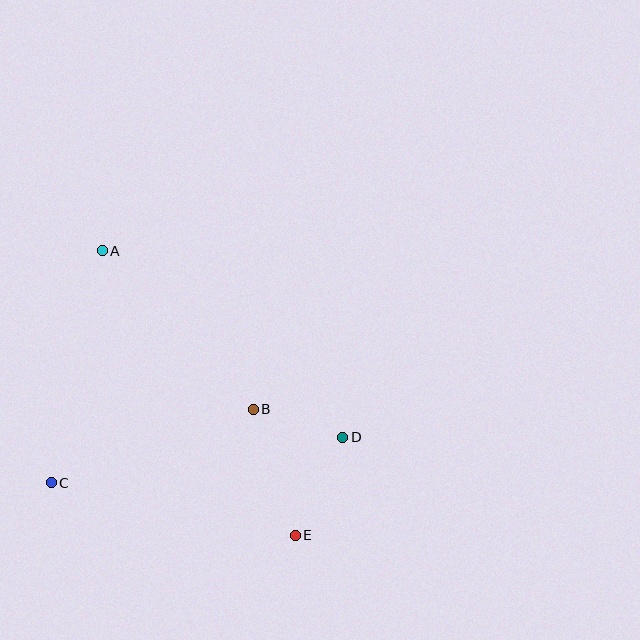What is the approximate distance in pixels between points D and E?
The distance between D and E is approximately 109 pixels.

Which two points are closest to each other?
Points B and D are closest to each other.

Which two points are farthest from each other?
Points A and E are farthest from each other.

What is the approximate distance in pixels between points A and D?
The distance between A and D is approximately 304 pixels.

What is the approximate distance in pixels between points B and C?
The distance between B and C is approximately 215 pixels.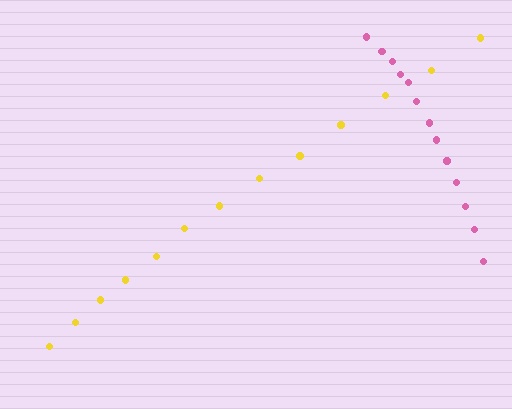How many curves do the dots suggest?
There are 2 distinct paths.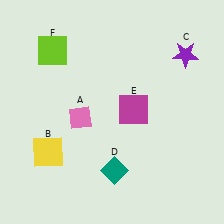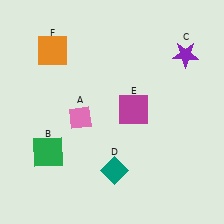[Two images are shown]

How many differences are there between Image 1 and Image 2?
There are 2 differences between the two images.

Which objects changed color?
B changed from yellow to green. F changed from lime to orange.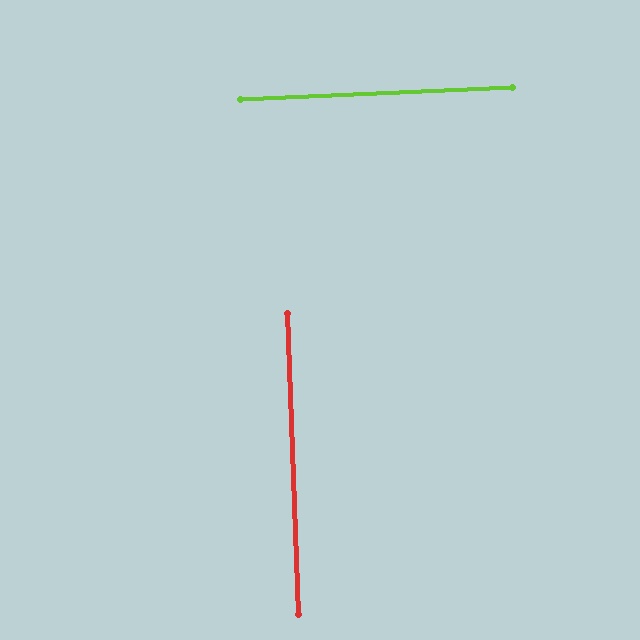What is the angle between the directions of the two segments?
Approximately 90 degrees.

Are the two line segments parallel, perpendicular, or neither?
Perpendicular — they meet at approximately 90°.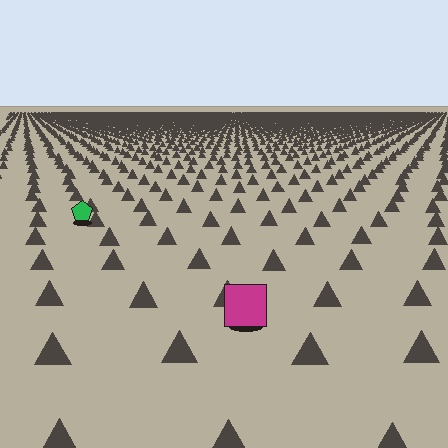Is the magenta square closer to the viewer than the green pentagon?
Yes. The magenta square is closer — you can tell from the texture gradient: the ground texture is coarser near it.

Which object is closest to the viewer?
The magenta square is closest. The texture marks near it are larger and more spread out.